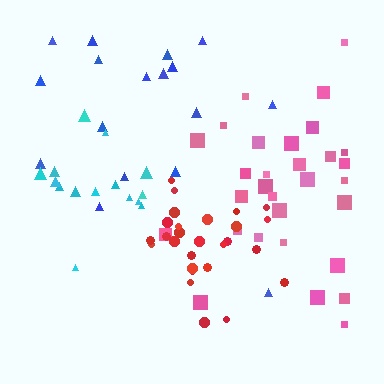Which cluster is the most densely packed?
Red.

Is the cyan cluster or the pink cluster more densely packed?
Cyan.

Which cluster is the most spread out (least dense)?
Blue.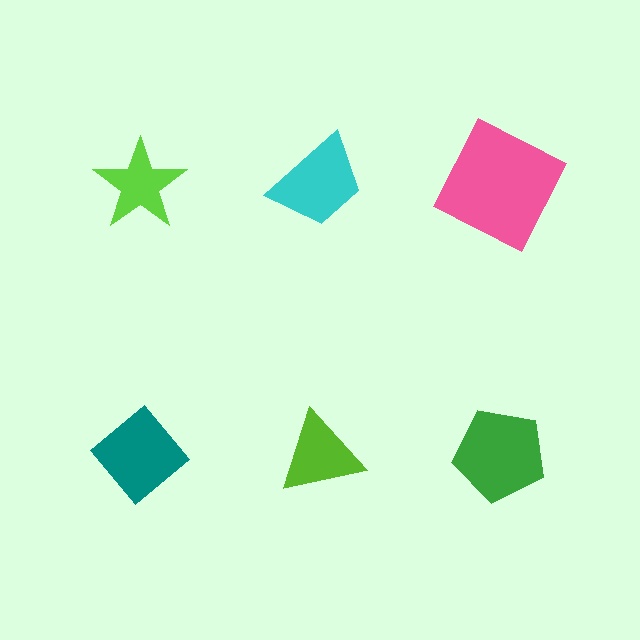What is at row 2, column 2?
A lime triangle.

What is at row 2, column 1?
A teal diamond.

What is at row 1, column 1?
A lime star.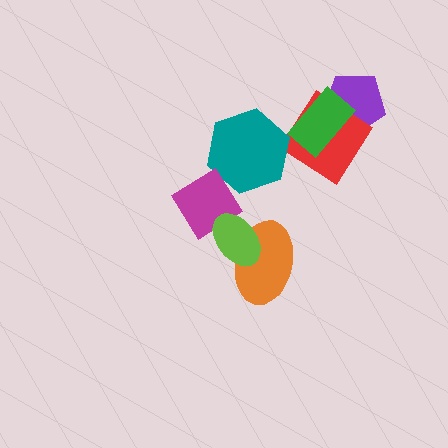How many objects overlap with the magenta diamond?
1 object overlaps with the magenta diamond.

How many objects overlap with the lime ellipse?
2 objects overlap with the lime ellipse.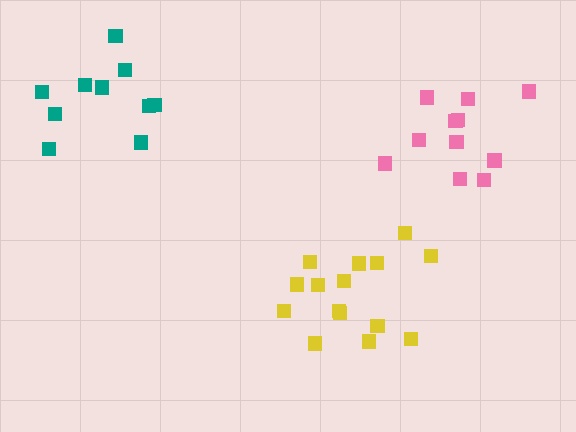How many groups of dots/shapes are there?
There are 3 groups.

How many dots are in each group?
Group 1: 15 dots, Group 2: 10 dots, Group 3: 11 dots (36 total).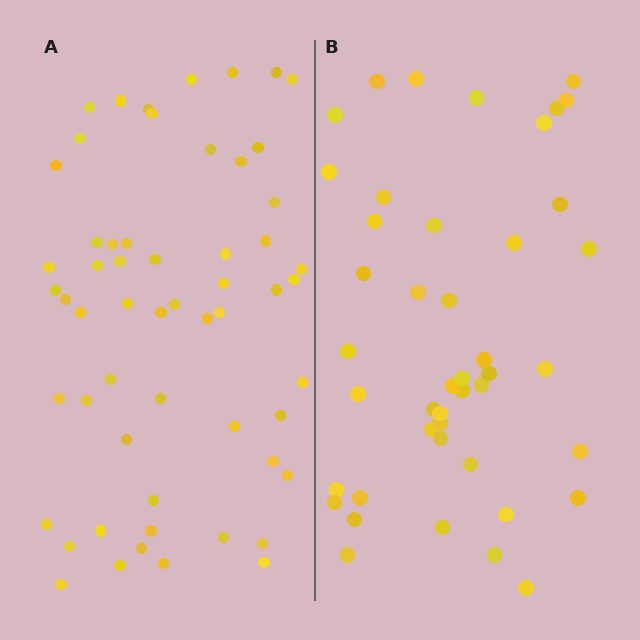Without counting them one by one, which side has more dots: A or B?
Region A (the left region) has more dots.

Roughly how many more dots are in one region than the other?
Region A has approximately 15 more dots than region B.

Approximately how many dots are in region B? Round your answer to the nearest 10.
About 40 dots. (The exact count is 44, which rounds to 40.)